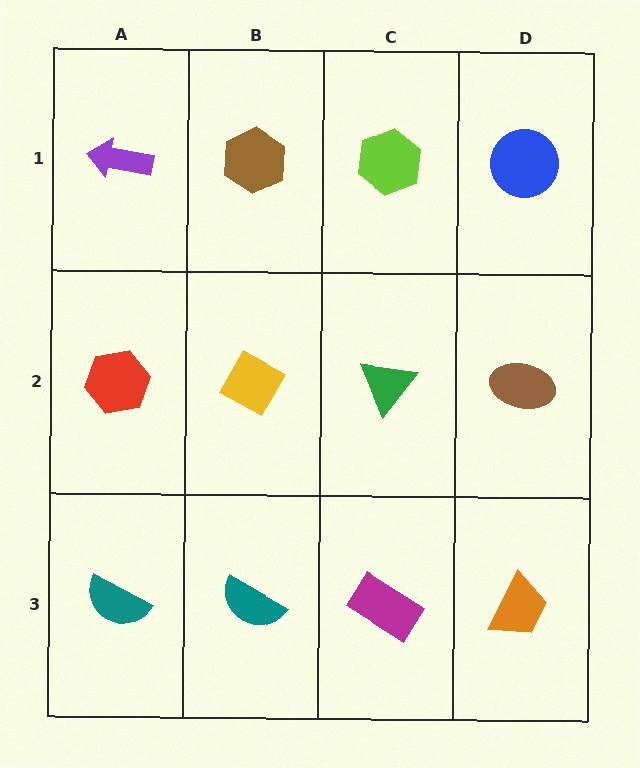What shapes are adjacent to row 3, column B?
A yellow diamond (row 2, column B), a teal semicircle (row 3, column A), a magenta rectangle (row 3, column C).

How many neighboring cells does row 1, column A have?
2.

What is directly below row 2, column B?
A teal semicircle.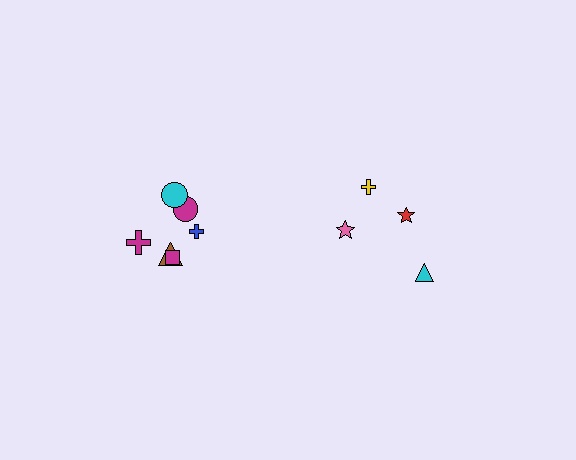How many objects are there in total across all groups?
There are 10 objects.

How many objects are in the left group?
There are 6 objects.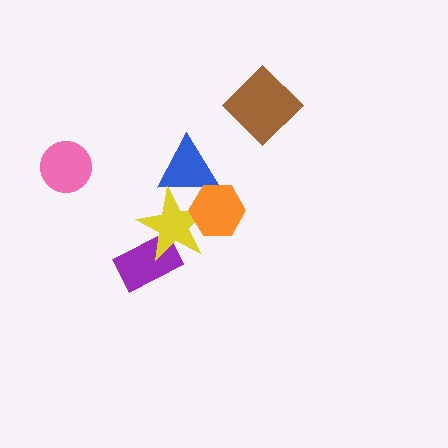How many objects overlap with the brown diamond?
0 objects overlap with the brown diamond.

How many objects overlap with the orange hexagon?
2 objects overlap with the orange hexagon.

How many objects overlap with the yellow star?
3 objects overlap with the yellow star.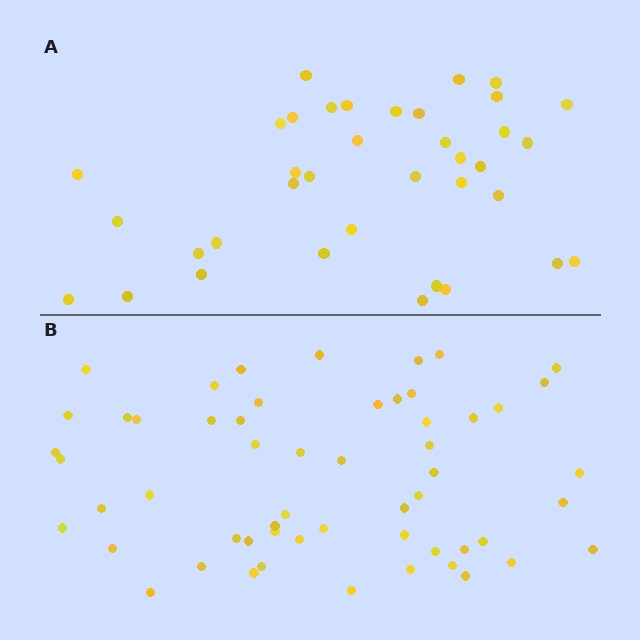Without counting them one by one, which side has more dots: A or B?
Region B (the bottom region) has more dots.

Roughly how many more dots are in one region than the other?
Region B has approximately 20 more dots than region A.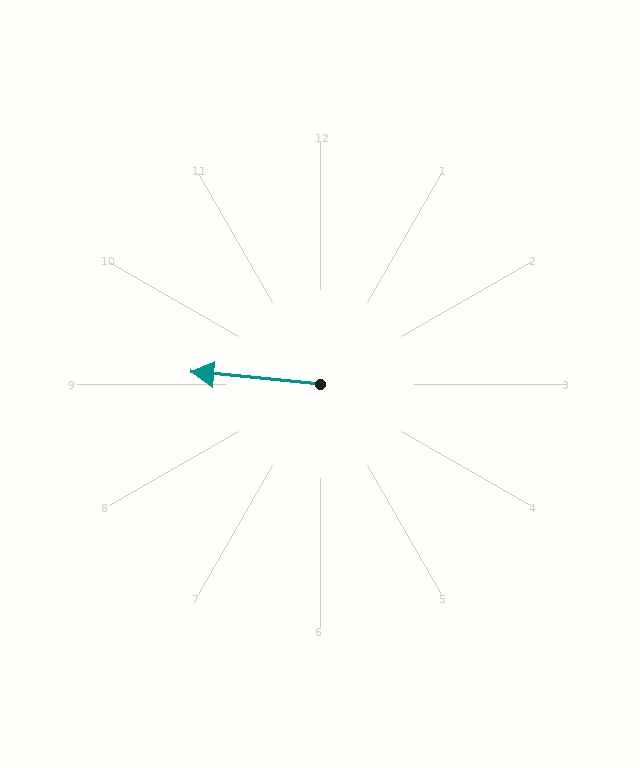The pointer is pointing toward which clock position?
Roughly 9 o'clock.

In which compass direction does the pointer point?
West.